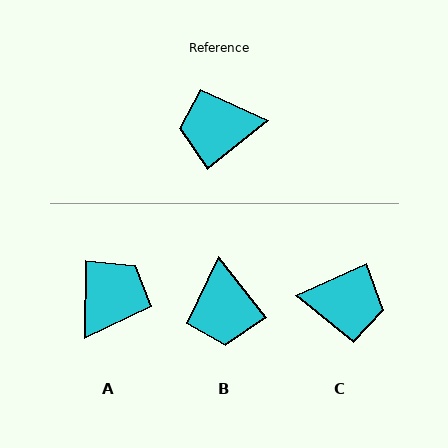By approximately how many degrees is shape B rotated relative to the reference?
Approximately 89 degrees counter-clockwise.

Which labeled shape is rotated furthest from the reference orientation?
C, about 165 degrees away.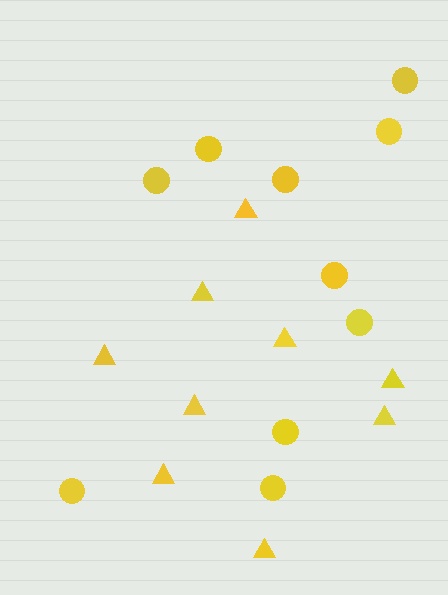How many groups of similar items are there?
There are 2 groups: one group of circles (10) and one group of triangles (9).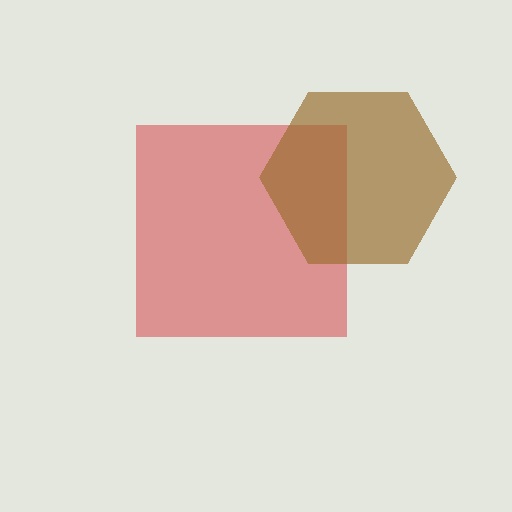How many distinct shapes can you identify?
There are 2 distinct shapes: a red square, a brown hexagon.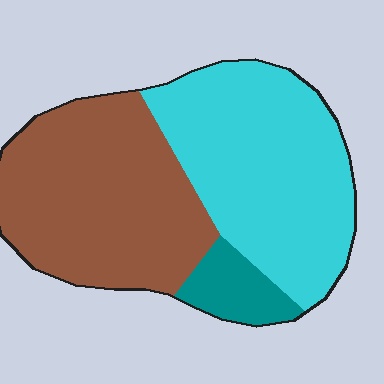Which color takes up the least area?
Teal, at roughly 10%.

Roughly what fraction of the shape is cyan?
Cyan takes up about one half (1/2) of the shape.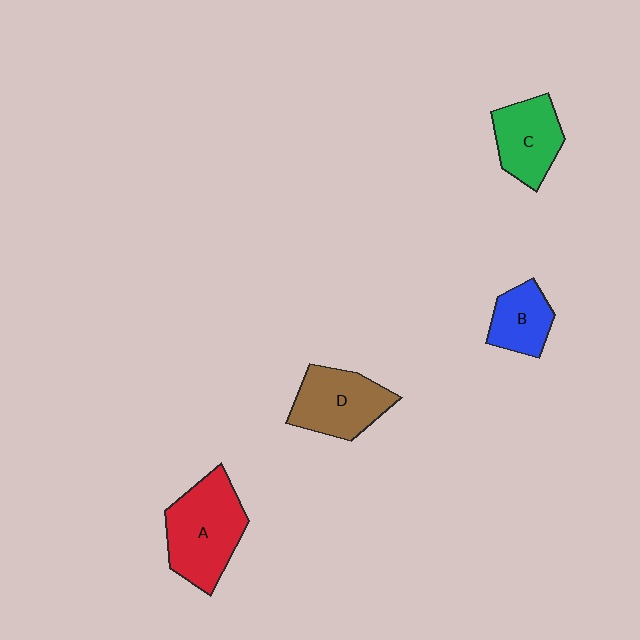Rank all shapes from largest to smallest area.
From largest to smallest: A (red), D (brown), C (green), B (blue).